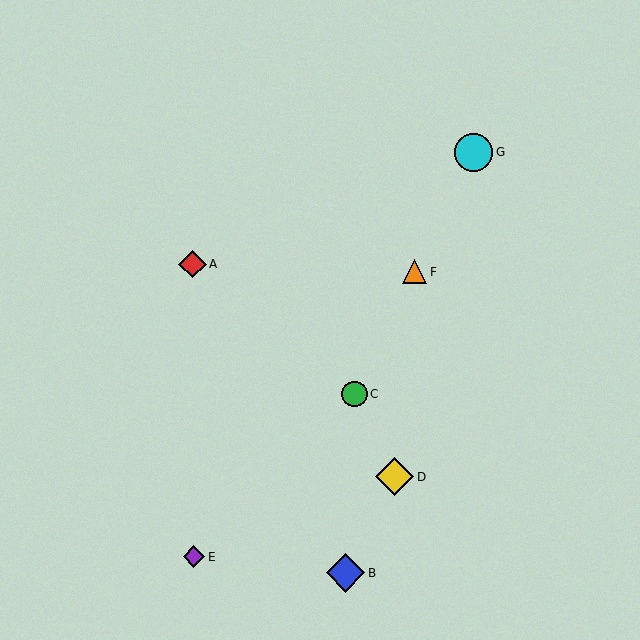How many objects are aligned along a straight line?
3 objects (C, F, G) are aligned along a straight line.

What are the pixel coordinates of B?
Object B is at (346, 573).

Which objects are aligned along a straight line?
Objects C, F, G are aligned along a straight line.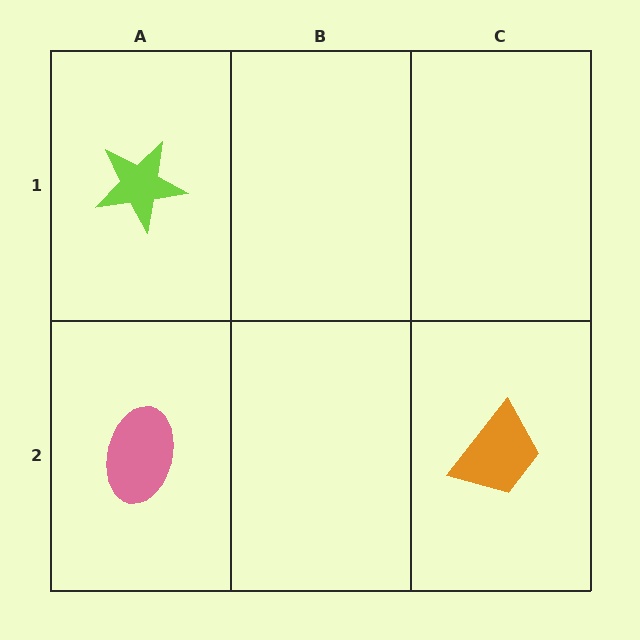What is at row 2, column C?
An orange trapezoid.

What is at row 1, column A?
A lime star.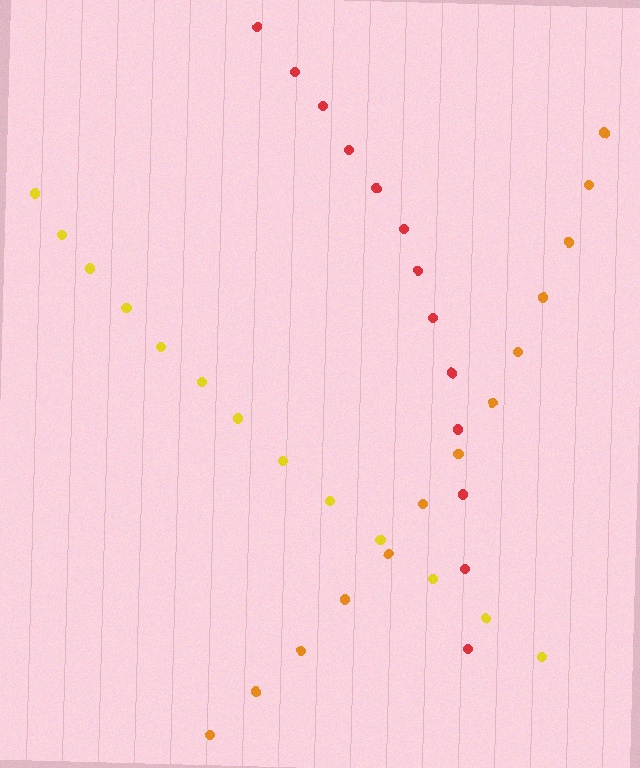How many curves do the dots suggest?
There are 3 distinct paths.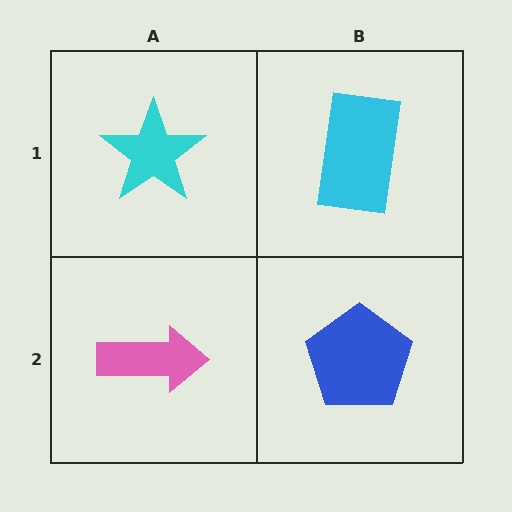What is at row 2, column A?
A pink arrow.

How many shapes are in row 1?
2 shapes.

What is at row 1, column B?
A cyan rectangle.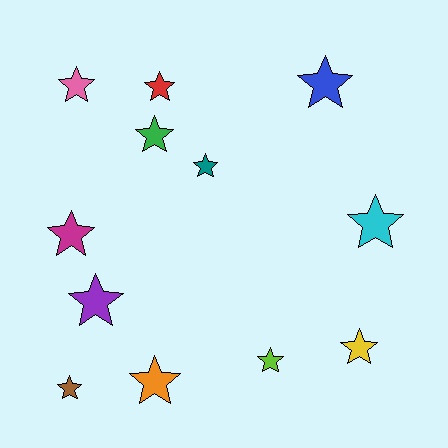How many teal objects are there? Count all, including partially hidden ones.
There is 1 teal object.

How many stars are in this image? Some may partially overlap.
There are 12 stars.